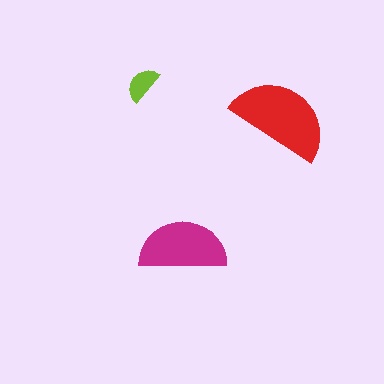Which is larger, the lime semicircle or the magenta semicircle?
The magenta one.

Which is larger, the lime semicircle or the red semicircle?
The red one.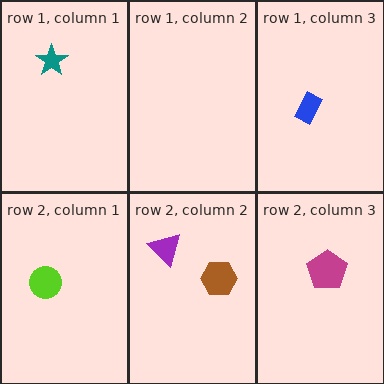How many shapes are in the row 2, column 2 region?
2.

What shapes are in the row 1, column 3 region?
The blue rectangle.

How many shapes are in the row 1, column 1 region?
1.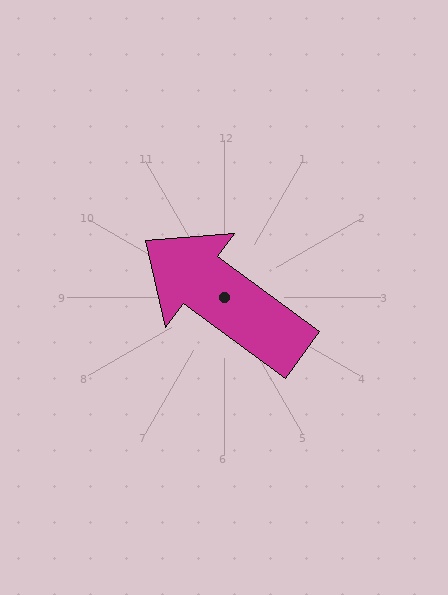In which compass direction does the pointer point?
Northwest.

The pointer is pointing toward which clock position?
Roughly 10 o'clock.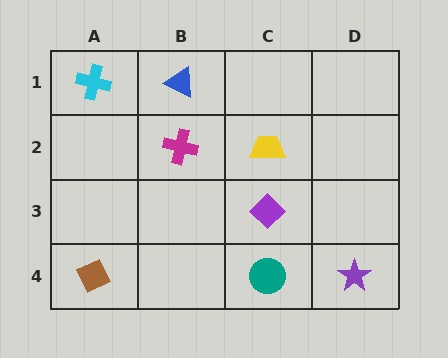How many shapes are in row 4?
3 shapes.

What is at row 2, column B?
A magenta cross.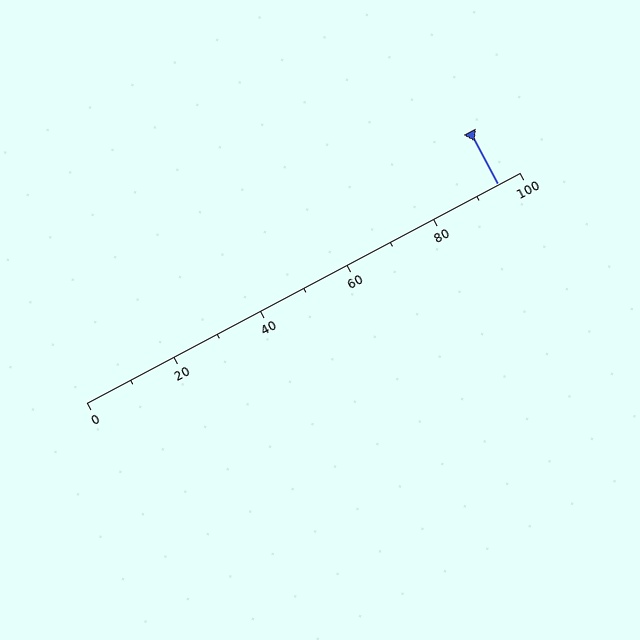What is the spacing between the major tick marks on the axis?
The major ticks are spaced 20 apart.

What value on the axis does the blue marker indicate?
The marker indicates approximately 95.